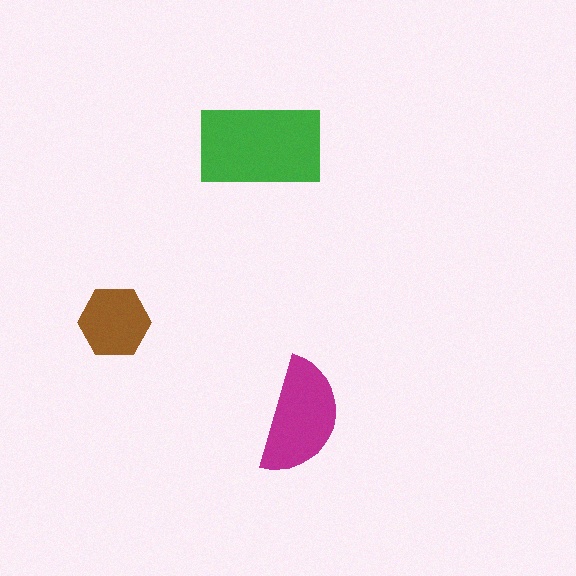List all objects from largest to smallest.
The green rectangle, the magenta semicircle, the brown hexagon.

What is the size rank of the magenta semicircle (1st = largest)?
2nd.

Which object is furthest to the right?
The magenta semicircle is rightmost.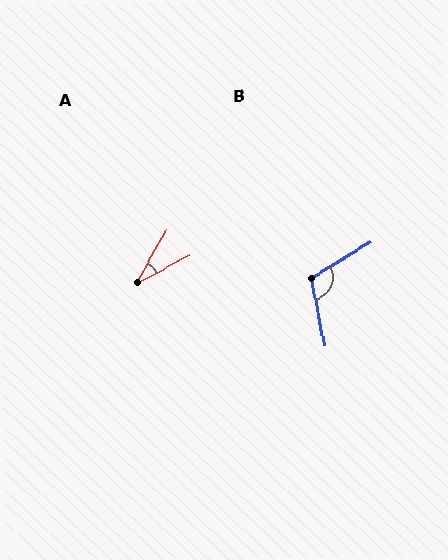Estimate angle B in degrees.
Approximately 110 degrees.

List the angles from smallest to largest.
A (33°), B (110°).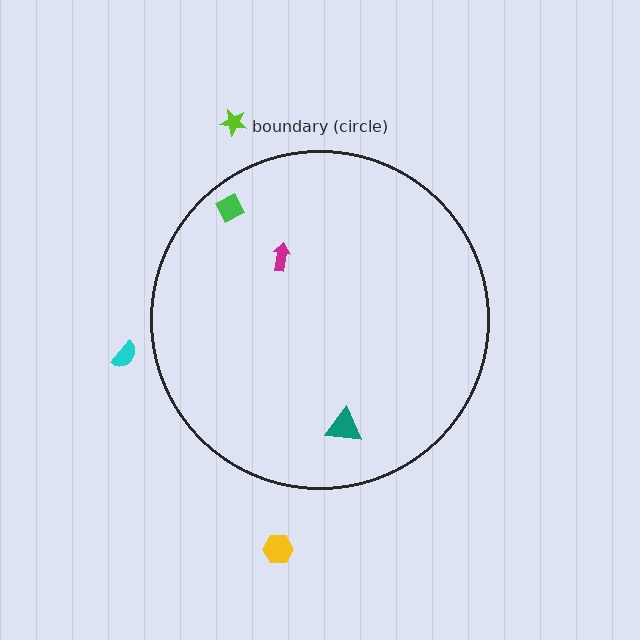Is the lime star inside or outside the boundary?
Outside.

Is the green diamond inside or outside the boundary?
Inside.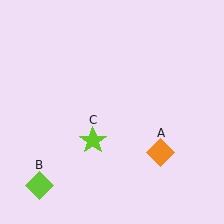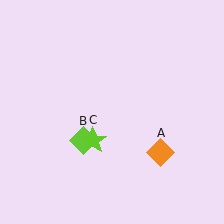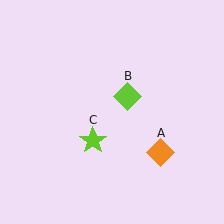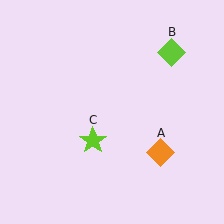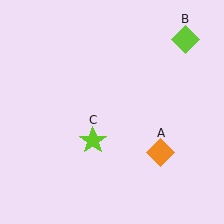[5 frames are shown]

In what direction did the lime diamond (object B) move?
The lime diamond (object B) moved up and to the right.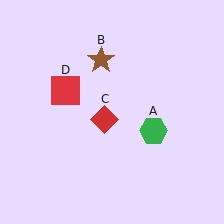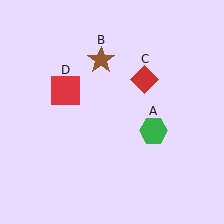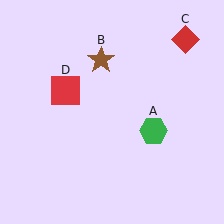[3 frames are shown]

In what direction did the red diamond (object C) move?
The red diamond (object C) moved up and to the right.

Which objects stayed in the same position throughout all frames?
Green hexagon (object A) and brown star (object B) and red square (object D) remained stationary.